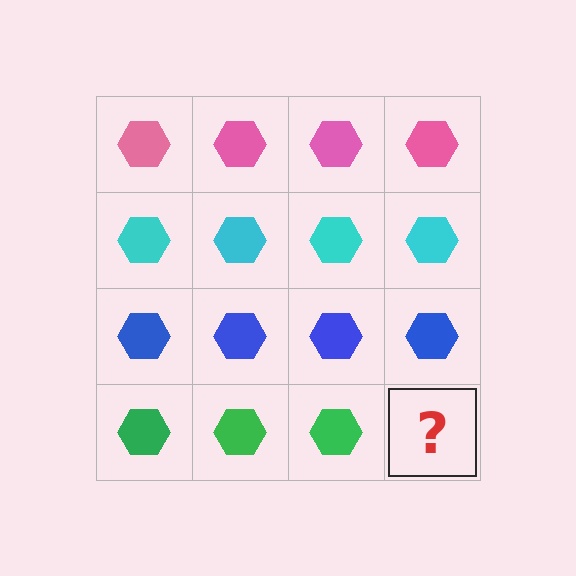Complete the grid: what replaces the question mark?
The question mark should be replaced with a green hexagon.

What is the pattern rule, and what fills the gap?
The rule is that each row has a consistent color. The gap should be filled with a green hexagon.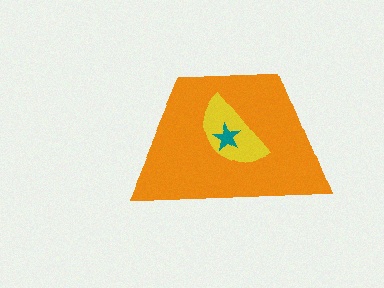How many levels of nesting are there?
3.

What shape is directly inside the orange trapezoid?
The yellow semicircle.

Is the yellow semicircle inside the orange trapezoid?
Yes.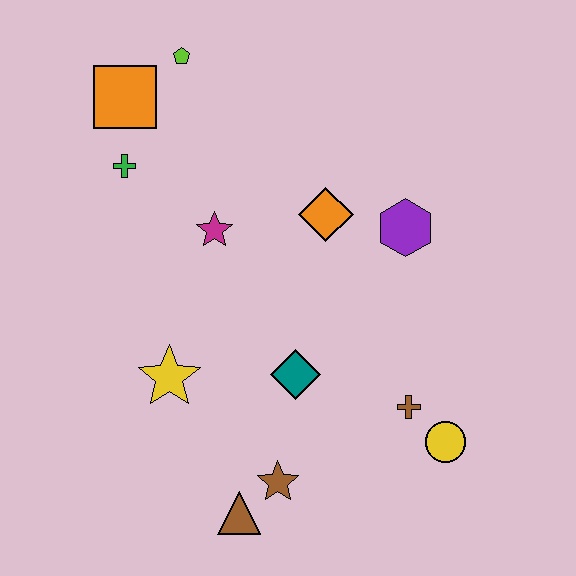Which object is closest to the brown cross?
The yellow circle is closest to the brown cross.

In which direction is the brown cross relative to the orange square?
The brown cross is below the orange square.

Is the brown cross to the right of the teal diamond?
Yes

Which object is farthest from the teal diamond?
The lime pentagon is farthest from the teal diamond.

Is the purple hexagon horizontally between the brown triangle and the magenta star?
No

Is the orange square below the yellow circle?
No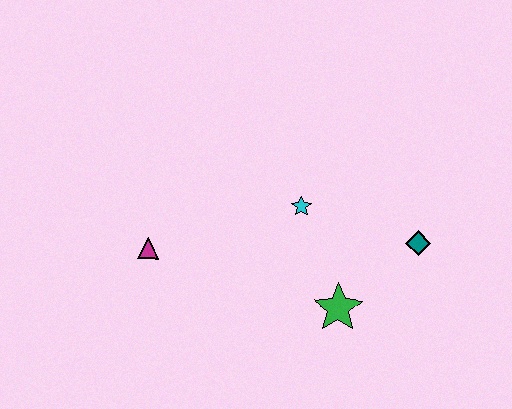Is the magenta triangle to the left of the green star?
Yes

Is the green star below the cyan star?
Yes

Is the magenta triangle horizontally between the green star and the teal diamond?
No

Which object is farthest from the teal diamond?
The magenta triangle is farthest from the teal diamond.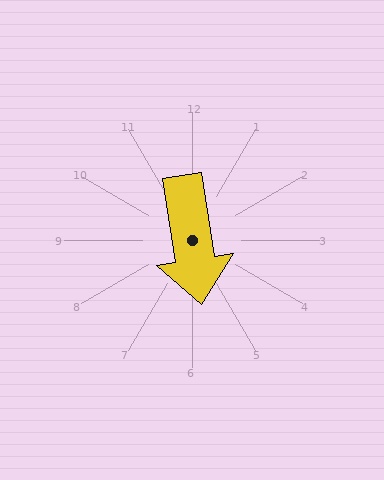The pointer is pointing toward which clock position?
Roughly 6 o'clock.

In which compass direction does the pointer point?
South.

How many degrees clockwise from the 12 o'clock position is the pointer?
Approximately 171 degrees.